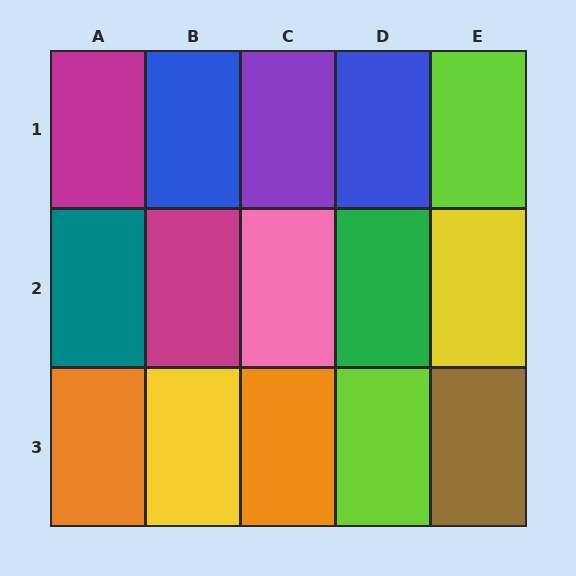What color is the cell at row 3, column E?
Brown.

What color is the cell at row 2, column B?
Magenta.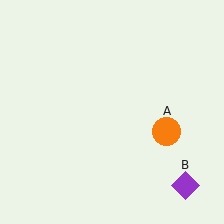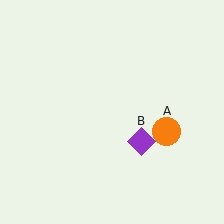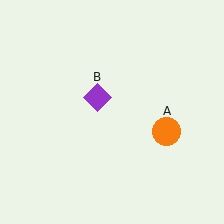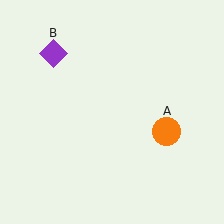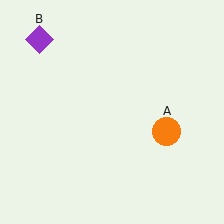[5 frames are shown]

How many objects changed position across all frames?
1 object changed position: purple diamond (object B).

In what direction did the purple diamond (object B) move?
The purple diamond (object B) moved up and to the left.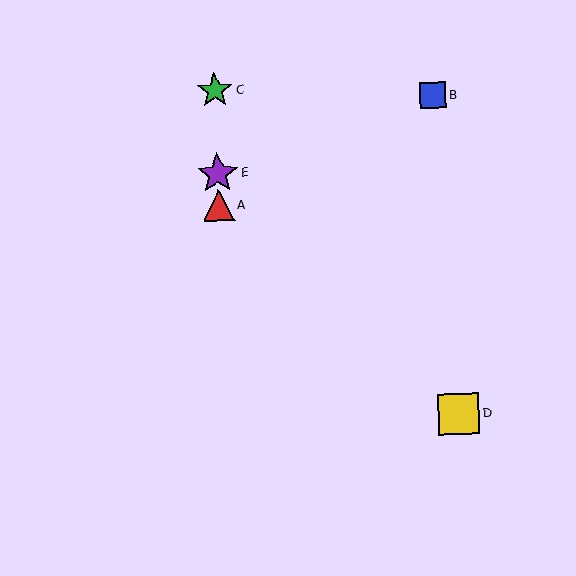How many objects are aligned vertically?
3 objects (A, C, E) are aligned vertically.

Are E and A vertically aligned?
Yes, both are at x≈218.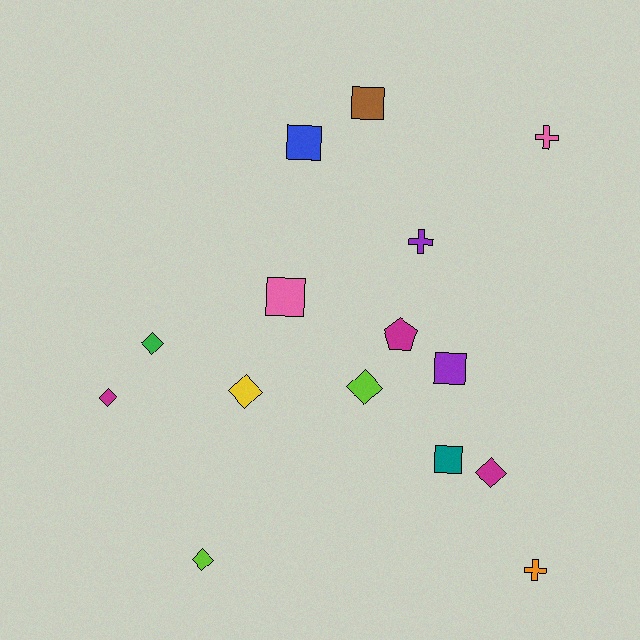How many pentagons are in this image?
There is 1 pentagon.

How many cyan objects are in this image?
There are no cyan objects.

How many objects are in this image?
There are 15 objects.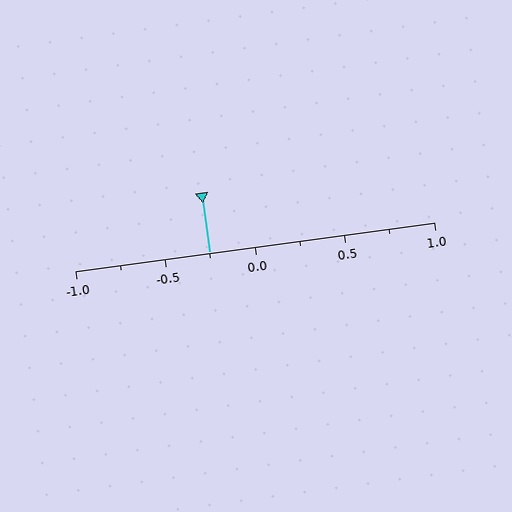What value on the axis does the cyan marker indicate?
The marker indicates approximately -0.25.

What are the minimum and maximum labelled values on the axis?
The axis runs from -1.0 to 1.0.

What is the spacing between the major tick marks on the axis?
The major ticks are spaced 0.5 apart.